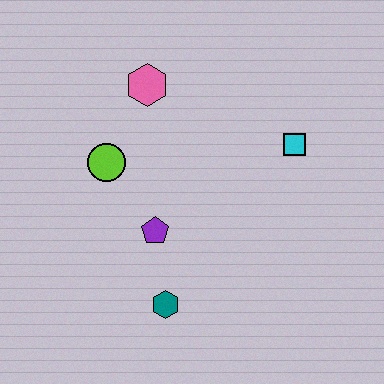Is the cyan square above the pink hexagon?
No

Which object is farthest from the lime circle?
The cyan square is farthest from the lime circle.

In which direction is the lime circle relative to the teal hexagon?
The lime circle is above the teal hexagon.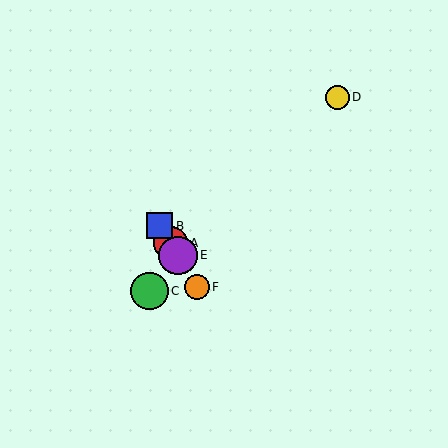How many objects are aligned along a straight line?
4 objects (A, B, E, F) are aligned along a straight line.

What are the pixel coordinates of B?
Object B is at (160, 226).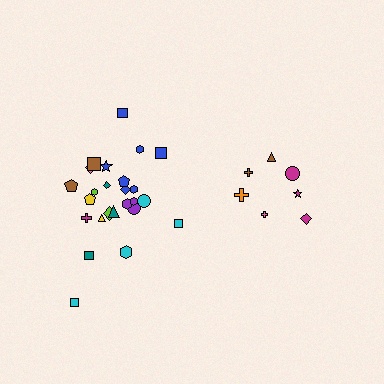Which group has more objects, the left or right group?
The left group.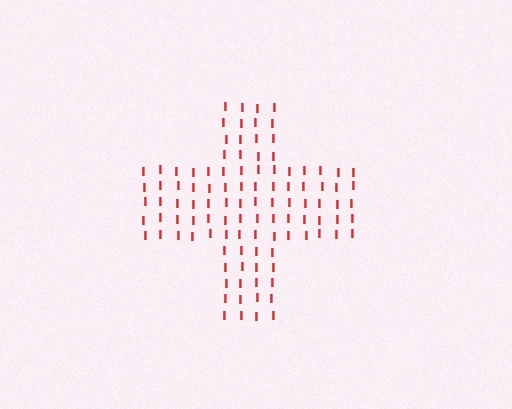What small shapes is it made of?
It is made of small letter I's.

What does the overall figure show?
The overall figure shows a cross.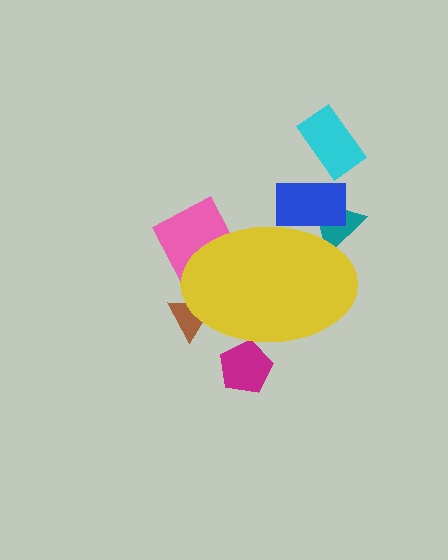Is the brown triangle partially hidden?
Yes, the brown triangle is partially hidden behind the yellow ellipse.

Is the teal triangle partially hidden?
Yes, the teal triangle is partially hidden behind the yellow ellipse.